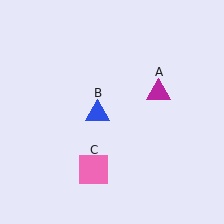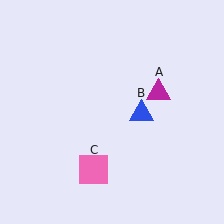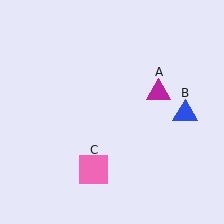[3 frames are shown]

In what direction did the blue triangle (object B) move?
The blue triangle (object B) moved right.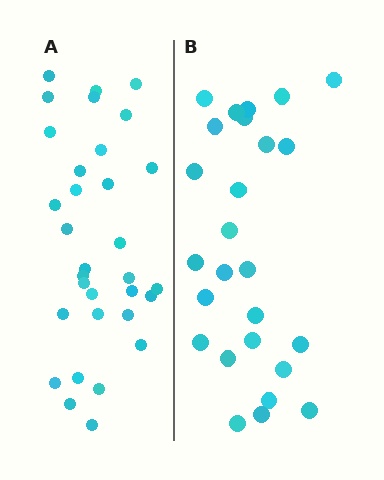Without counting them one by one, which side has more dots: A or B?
Region A (the left region) has more dots.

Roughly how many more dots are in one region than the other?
Region A has about 6 more dots than region B.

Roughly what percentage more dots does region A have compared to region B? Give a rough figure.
About 25% more.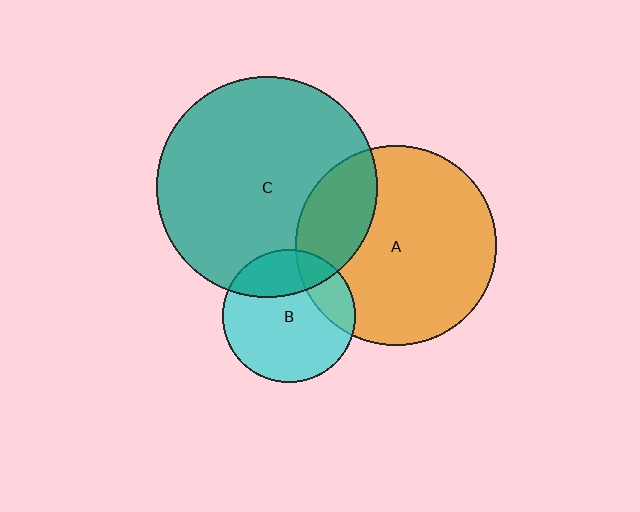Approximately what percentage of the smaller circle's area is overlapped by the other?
Approximately 25%.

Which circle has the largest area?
Circle C (teal).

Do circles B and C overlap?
Yes.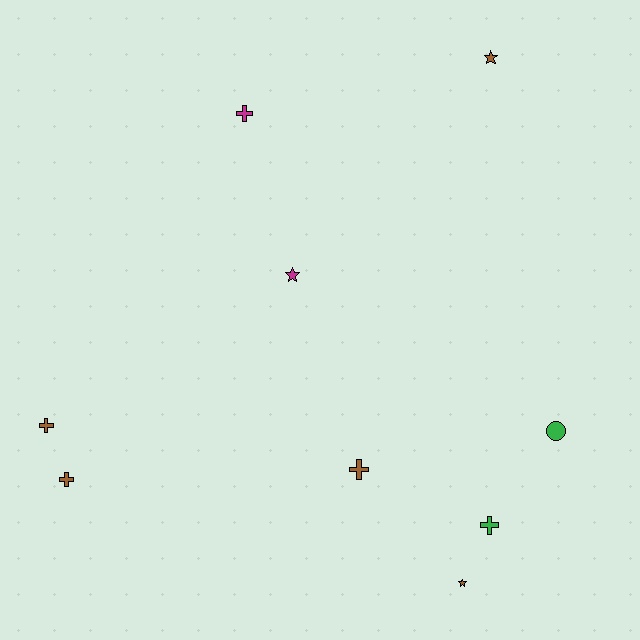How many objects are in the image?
There are 9 objects.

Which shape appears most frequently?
Cross, with 5 objects.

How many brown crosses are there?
There are 3 brown crosses.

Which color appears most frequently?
Brown, with 5 objects.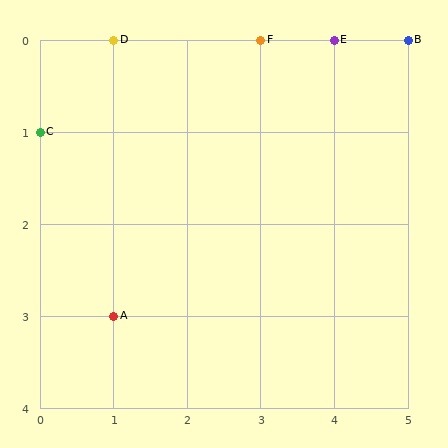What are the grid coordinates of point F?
Point F is at grid coordinates (3, 0).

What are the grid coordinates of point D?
Point D is at grid coordinates (1, 0).